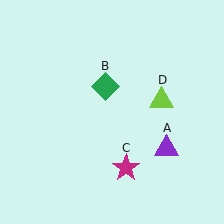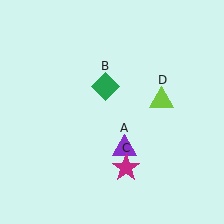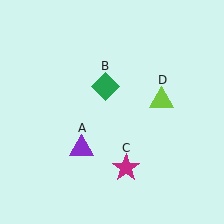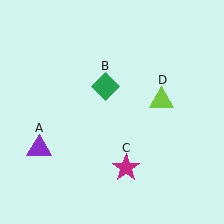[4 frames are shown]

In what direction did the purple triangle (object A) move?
The purple triangle (object A) moved left.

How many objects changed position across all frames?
1 object changed position: purple triangle (object A).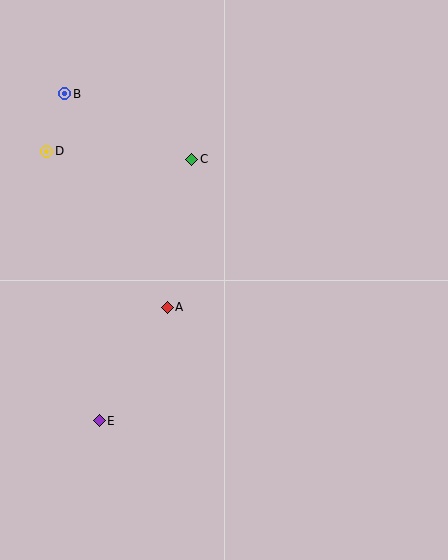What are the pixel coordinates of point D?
Point D is at (47, 151).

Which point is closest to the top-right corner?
Point C is closest to the top-right corner.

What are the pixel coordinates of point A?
Point A is at (167, 307).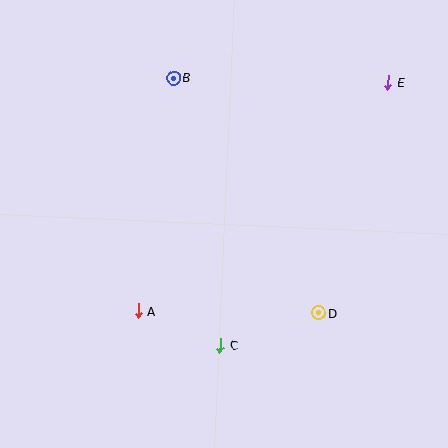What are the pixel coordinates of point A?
Point A is at (138, 311).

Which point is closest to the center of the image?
Point C at (220, 345) is closest to the center.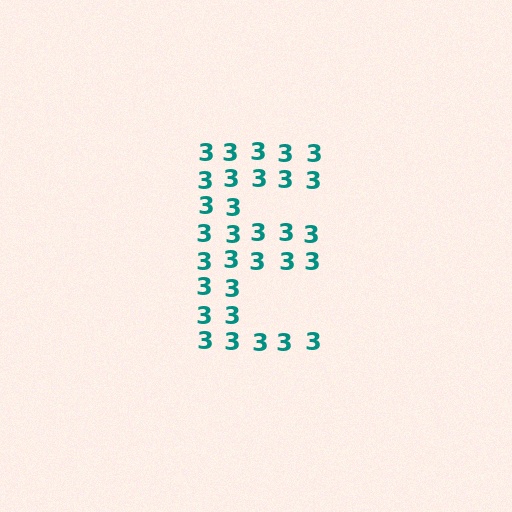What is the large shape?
The large shape is the letter E.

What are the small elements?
The small elements are digit 3's.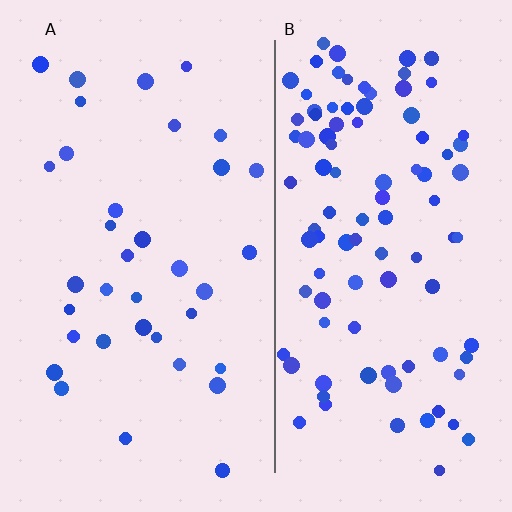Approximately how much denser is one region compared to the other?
Approximately 2.8× — region B over region A.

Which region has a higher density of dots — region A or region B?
B (the right).